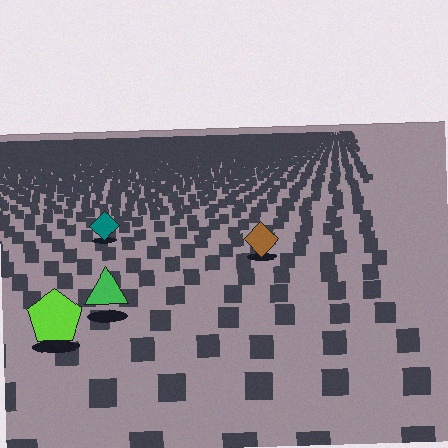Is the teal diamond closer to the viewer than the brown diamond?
No. The brown diamond is closer — you can tell from the texture gradient: the ground texture is coarser near it.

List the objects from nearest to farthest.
From nearest to farthest: the lime pentagon, the green triangle, the brown diamond, the teal diamond.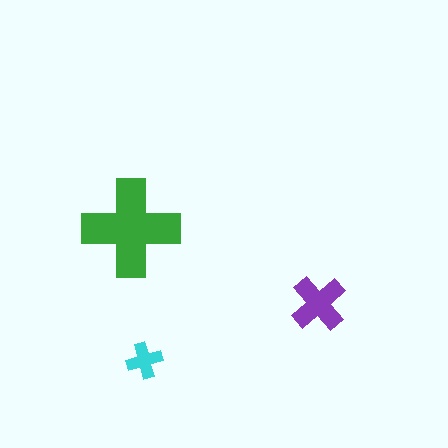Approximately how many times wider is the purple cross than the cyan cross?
About 1.5 times wider.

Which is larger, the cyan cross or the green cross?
The green one.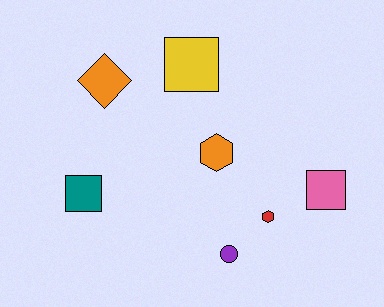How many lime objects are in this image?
There are no lime objects.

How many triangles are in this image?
There are no triangles.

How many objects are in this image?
There are 7 objects.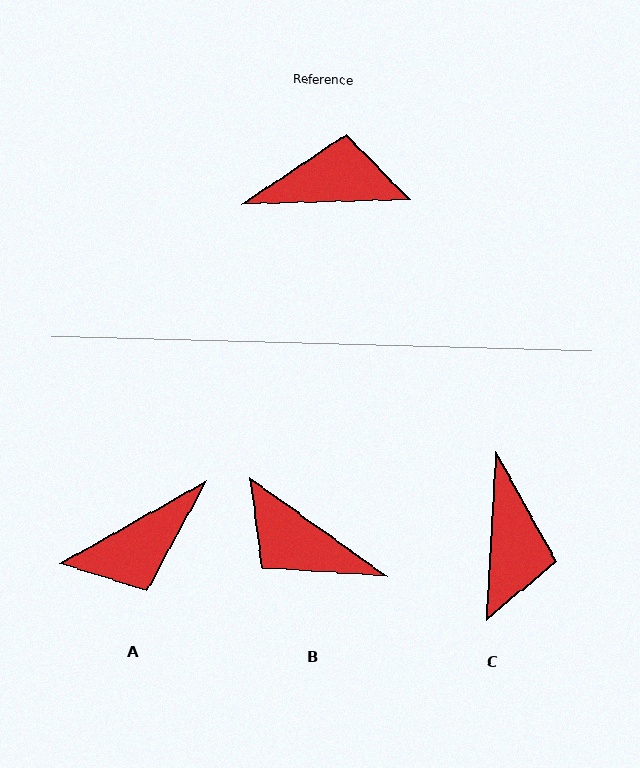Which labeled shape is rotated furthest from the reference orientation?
A, about 152 degrees away.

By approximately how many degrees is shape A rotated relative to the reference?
Approximately 152 degrees clockwise.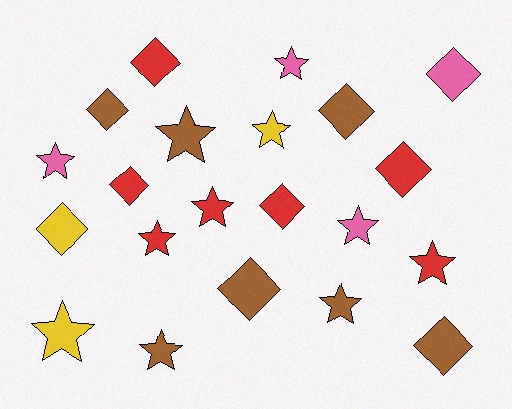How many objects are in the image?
There are 21 objects.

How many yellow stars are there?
There are 2 yellow stars.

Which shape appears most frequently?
Star, with 11 objects.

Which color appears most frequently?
Red, with 7 objects.